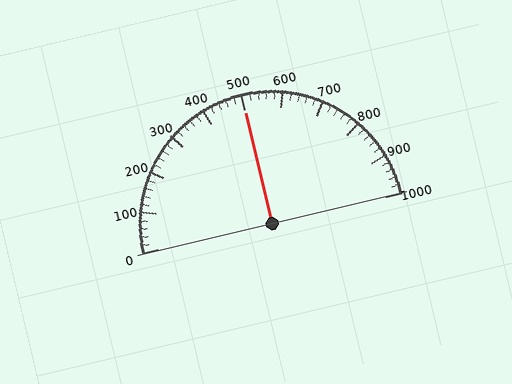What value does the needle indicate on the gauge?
The needle indicates approximately 500.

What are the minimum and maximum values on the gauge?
The gauge ranges from 0 to 1000.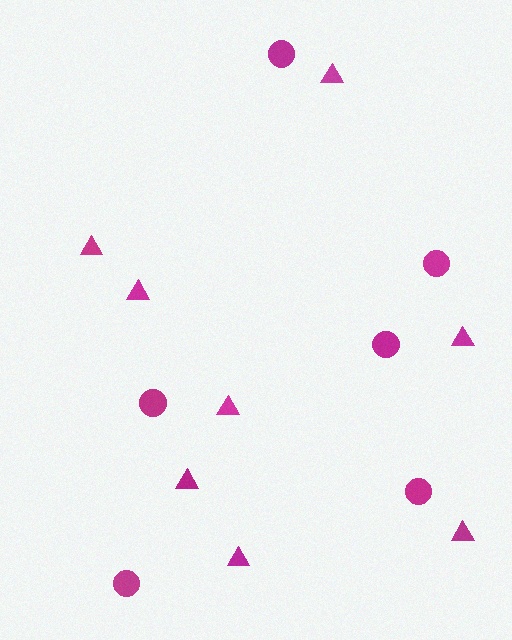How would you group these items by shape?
There are 2 groups: one group of circles (6) and one group of triangles (8).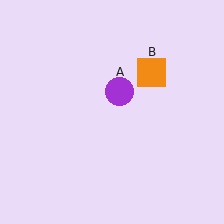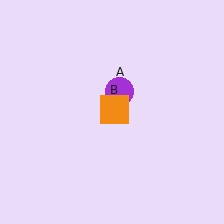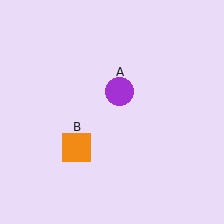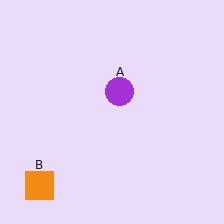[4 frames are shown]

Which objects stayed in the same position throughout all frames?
Purple circle (object A) remained stationary.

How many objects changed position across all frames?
1 object changed position: orange square (object B).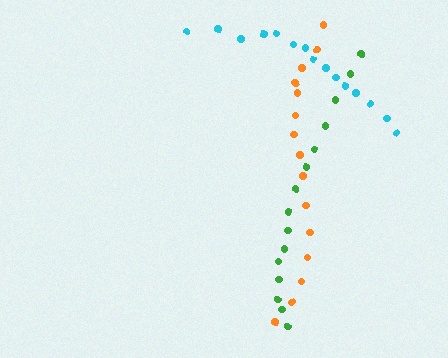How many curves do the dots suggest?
There are 3 distinct paths.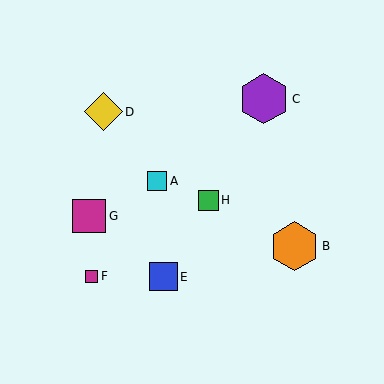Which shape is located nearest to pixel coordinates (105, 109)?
The yellow diamond (labeled D) at (103, 112) is nearest to that location.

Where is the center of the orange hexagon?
The center of the orange hexagon is at (294, 246).